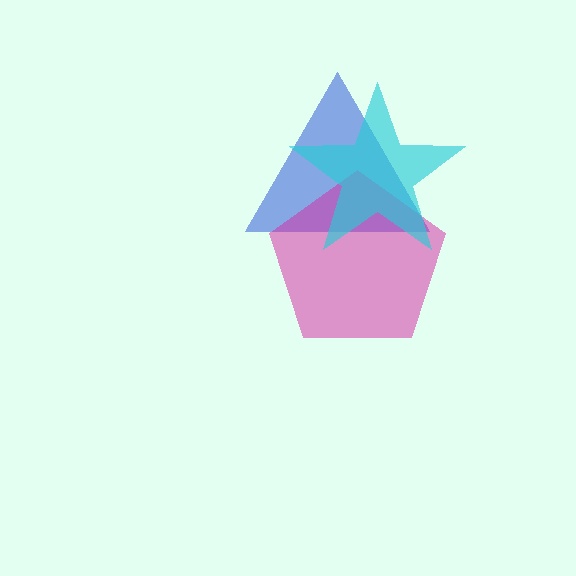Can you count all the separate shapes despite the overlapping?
Yes, there are 3 separate shapes.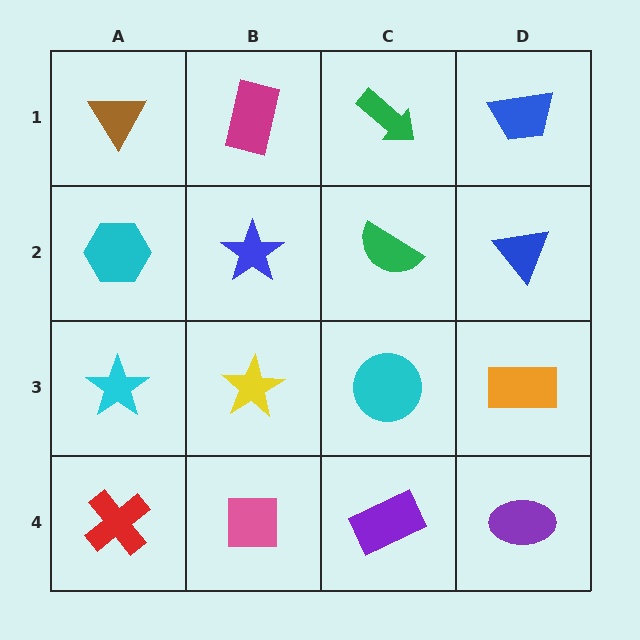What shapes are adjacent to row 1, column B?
A blue star (row 2, column B), a brown triangle (row 1, column A), a green arrow (row 1, column C).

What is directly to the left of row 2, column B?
A cyan hexagon.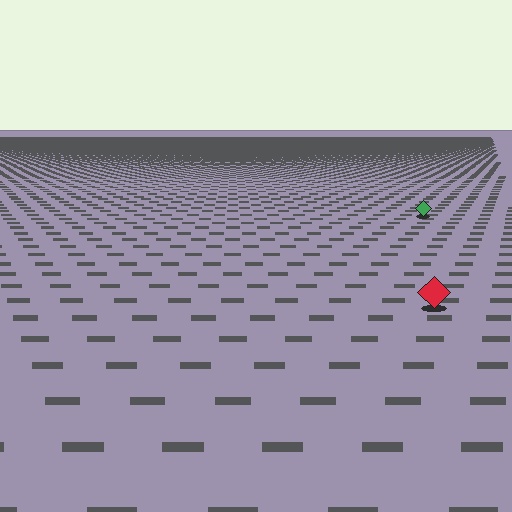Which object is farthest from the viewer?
The green diamond is farthest from the viewer. It appears smaller and the ground texture around it is denser.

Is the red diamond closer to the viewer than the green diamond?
Yes. The red diamond is closer — you can tell from the texture gradient: the ground texture is coarser near it.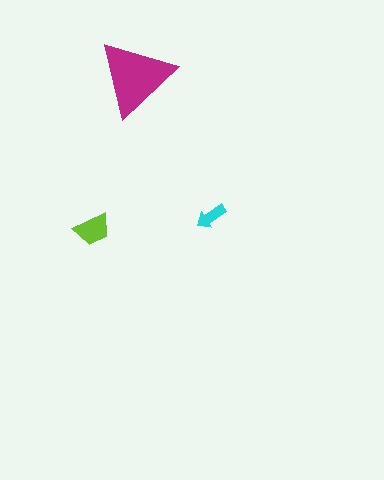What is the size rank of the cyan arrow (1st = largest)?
3rd.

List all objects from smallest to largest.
The cyan arrow, the lime trapezoid, the magenta triangle.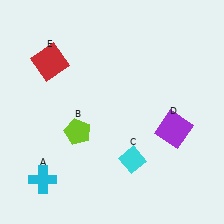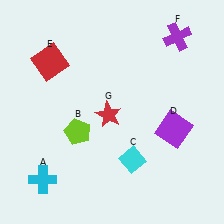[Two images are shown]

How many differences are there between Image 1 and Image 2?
There are 2 differences between the two images.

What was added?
A purple cross (F), a red star (G) were added in Image 2.